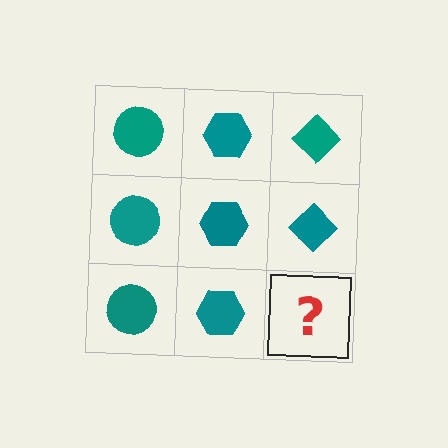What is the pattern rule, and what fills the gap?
The rule is that each column has a consistent shape. The gap should be filled with a teal diamond.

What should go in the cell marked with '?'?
The missing cell should contain a teal diamond.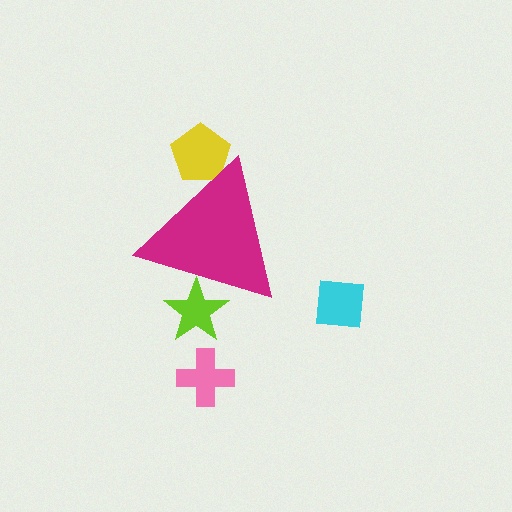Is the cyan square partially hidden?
No, the cyan square is fully visible.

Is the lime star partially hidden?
Yes, the lime star is partially hidden behind the magenta triangle.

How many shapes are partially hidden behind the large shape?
2 shapes are partially hidden.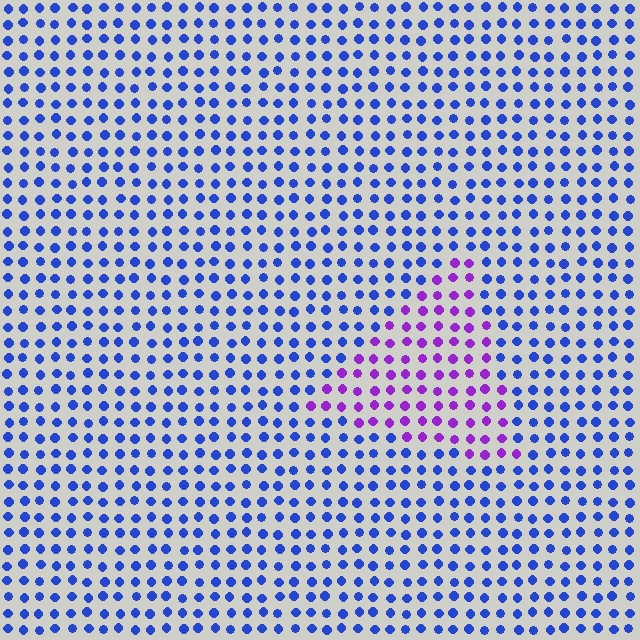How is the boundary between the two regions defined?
The boundary is defined purely by a slight shift in hue (about 53 degrees). Spacing, size, and orientation are identical on both sides.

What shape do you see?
I see a triangle.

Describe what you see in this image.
The image is filled with small blue elements in a uniform arrangement. A triangle-shaped region is visible where the elements are tinted to a slightly different hue, forming a subtle color boundary.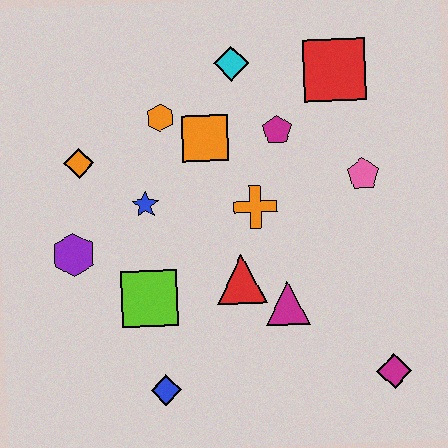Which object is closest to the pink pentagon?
The magenta pentagon is closest to the pink pentagon.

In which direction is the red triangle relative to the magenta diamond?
The red triangle is to the left of the magenta diamond.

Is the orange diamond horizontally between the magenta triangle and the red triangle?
No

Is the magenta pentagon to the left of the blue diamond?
No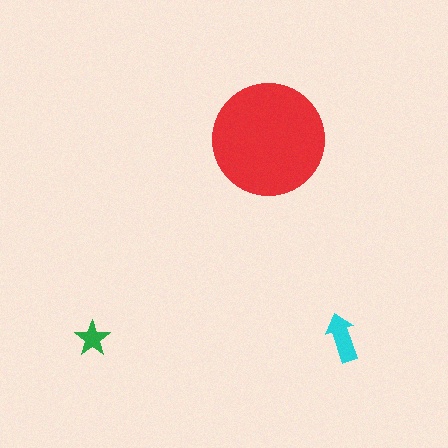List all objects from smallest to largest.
The green star, the cyan arrow, the red circle.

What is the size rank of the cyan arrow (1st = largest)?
2nd.